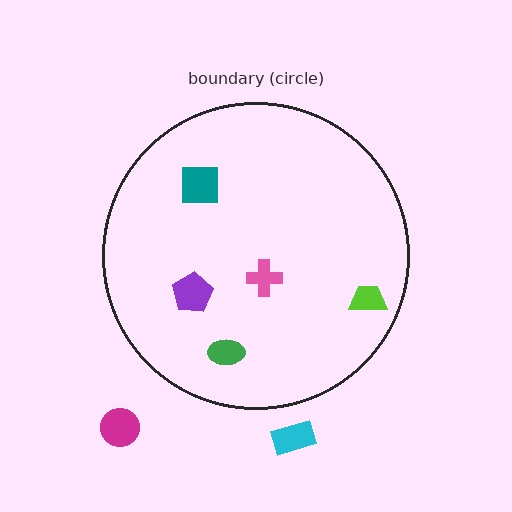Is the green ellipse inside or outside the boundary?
Inside.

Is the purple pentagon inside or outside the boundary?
Inside.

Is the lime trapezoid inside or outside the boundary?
Inside.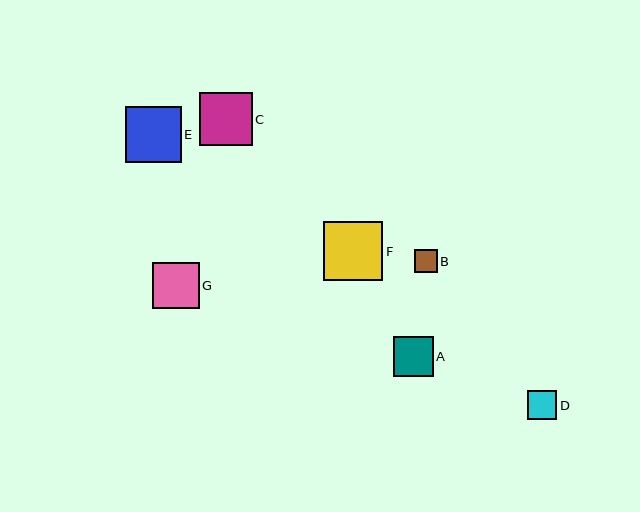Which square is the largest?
Square F is the largest with a size of approximately 59 pixels.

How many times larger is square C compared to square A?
Square C is approximately 1.3 times the size of square A.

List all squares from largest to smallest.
From largest to smallest: F, E, C, G, A, D, B.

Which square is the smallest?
Square B is the smallest with a size of approximately 23 pixels.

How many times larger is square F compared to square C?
Square F is approximately 1.1 times the size of square C.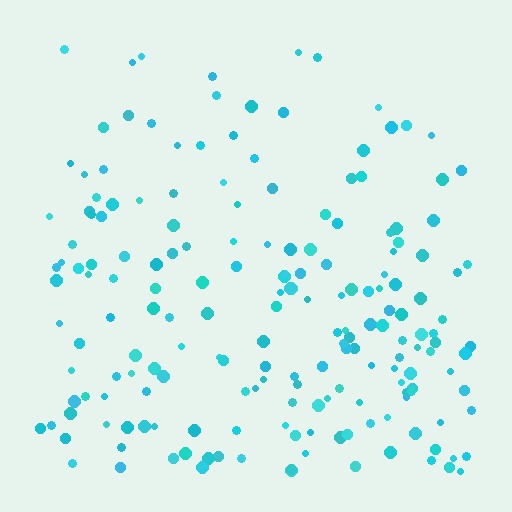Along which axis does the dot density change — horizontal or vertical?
Vertical.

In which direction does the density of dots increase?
From top to bottom, with the bottom side densest.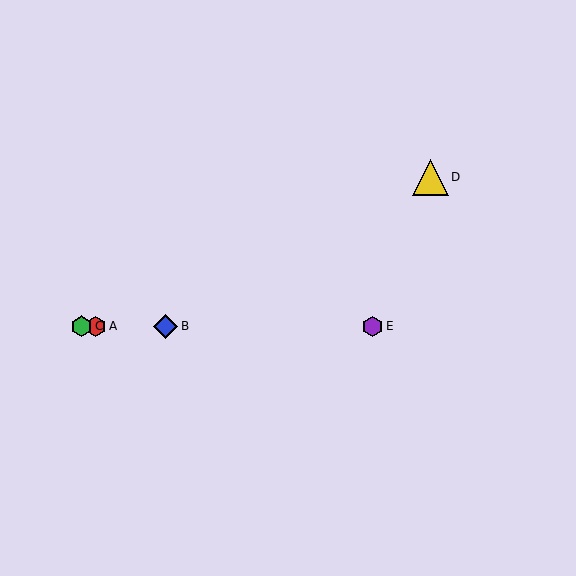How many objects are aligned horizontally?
4 objects (A, B, C, E) are aligned horizontally.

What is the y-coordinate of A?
Object A is at y≈326.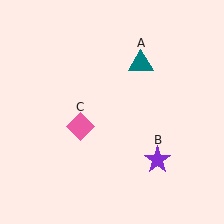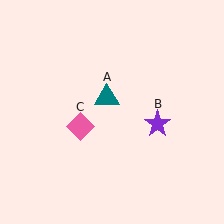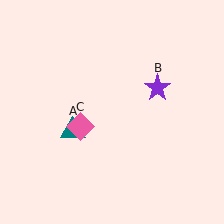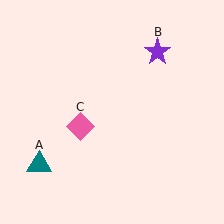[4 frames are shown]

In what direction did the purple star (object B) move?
The purple star (object B) moved up.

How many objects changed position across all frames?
2 objects changed position: teal triangle (object A), purple star (object B).